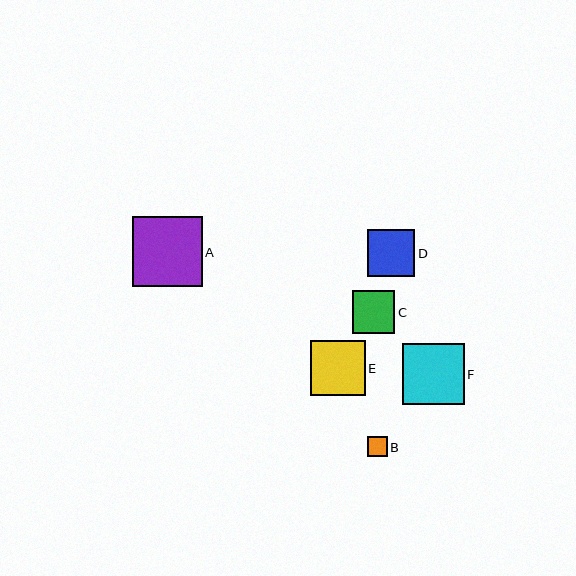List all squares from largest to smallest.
From largest to smallest: A, F, E, D, C, B.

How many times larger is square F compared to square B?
Square F is approximately 3.0 times the size of square B.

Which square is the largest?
Square A is the largest with a size of approximately 70 pixels.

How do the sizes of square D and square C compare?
Square D and square C are approximately the same size.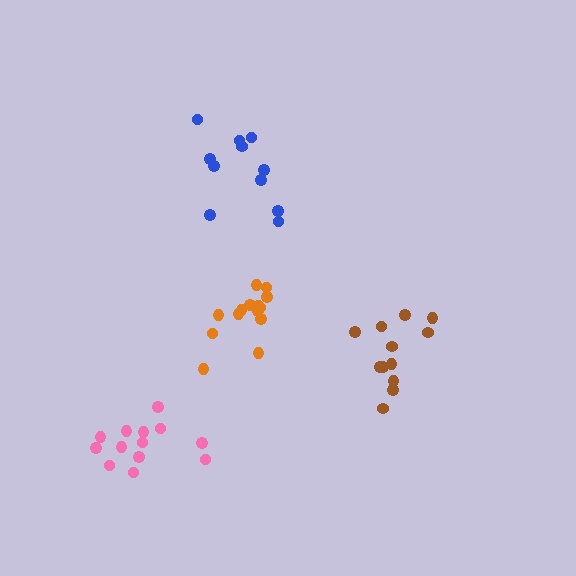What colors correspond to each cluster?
The clusters are colored: blue, orange, pink, brown.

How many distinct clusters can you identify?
There are 4 distinct clusters.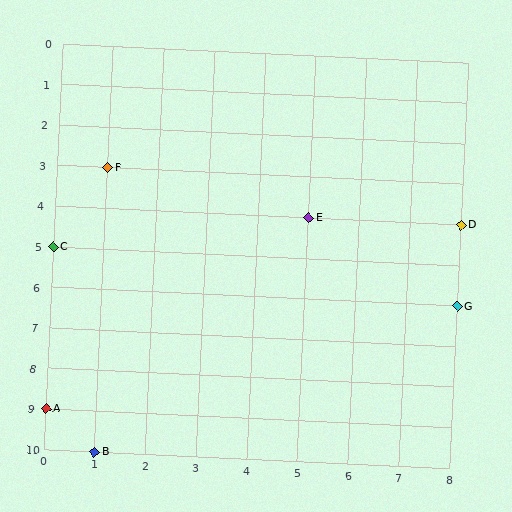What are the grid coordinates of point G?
Point G is at grid coordinates (8, 6).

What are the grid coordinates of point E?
Point E is at grid coordinates (5, 4).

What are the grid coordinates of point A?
Point A is at grid coordinates (0, 9).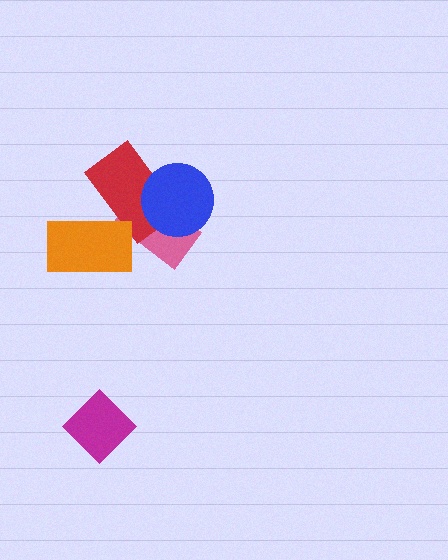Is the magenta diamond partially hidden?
No, no other shape covers it.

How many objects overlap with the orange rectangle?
2 objects overlap with the orange rectangle.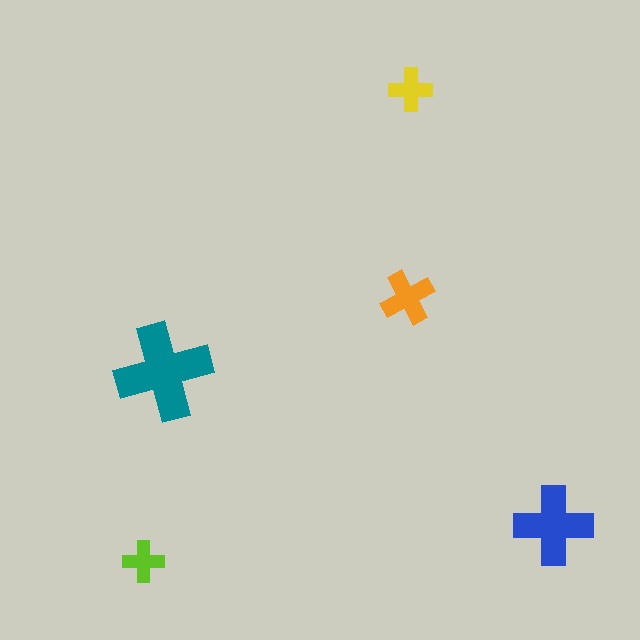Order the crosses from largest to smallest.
the teal one, the blue one, the orange one, the yellow one, the lime one.